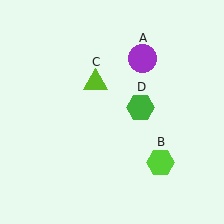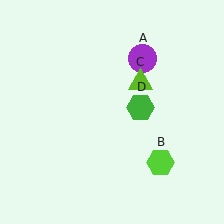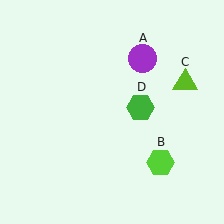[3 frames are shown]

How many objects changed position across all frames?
1 object changed position: lime triangle (object C).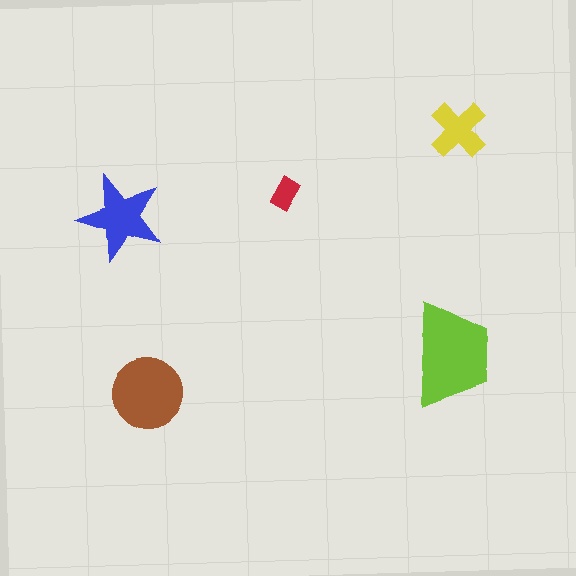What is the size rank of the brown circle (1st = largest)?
2nd.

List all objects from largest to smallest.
The lime trapezoid, the brown circle, the blue star, the yellow cross, the red rectangle.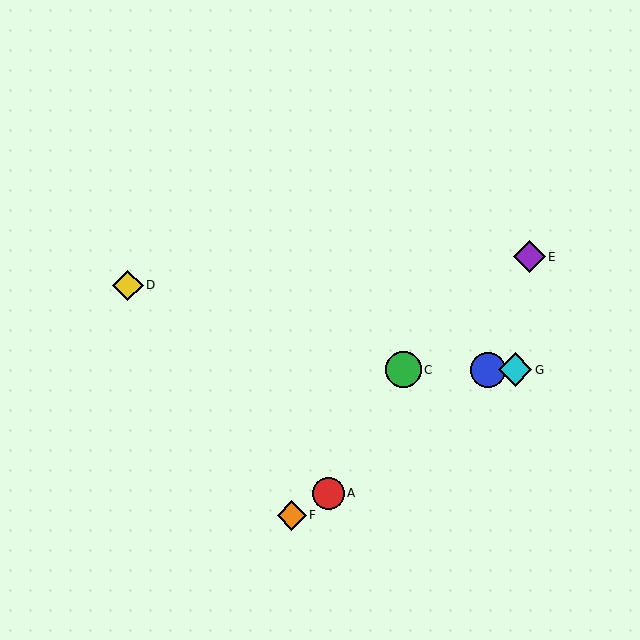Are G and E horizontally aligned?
No, G is at y≈370 and E is at y≈257.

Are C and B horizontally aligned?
Yes, both are at y≈370.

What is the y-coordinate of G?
Object G is at y≈370.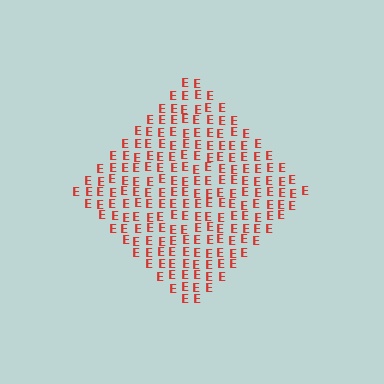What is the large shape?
The large shape is a diamond.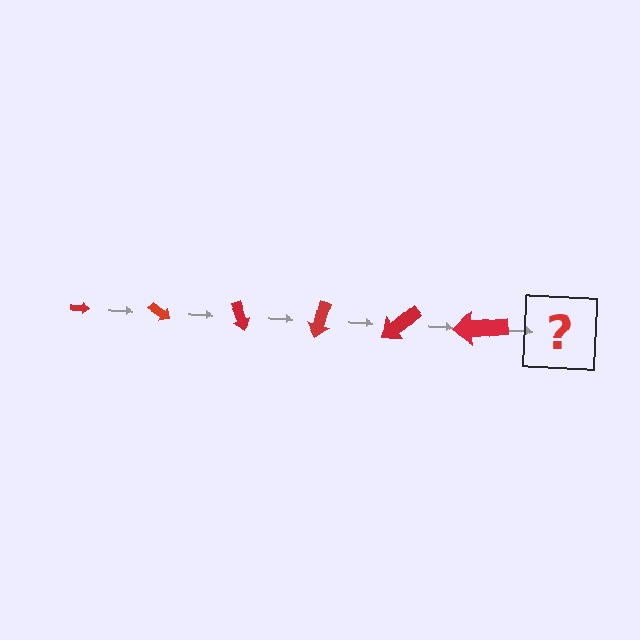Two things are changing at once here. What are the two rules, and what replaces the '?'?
The two rules are that the arrow grows larger each step and it rotates 35 degrees each step. The '?' should be an arrow, larger than the previous one and rotated 210 degrees from the start.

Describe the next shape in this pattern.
It should be an arrow, larger than the previous one and rotated 210 degrees from the start.